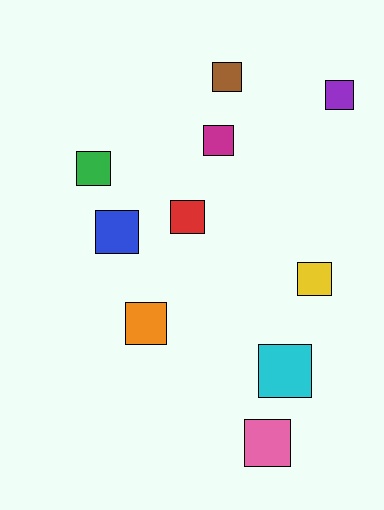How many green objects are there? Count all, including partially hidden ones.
There is 1 green object.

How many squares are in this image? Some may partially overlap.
There are 10 squares.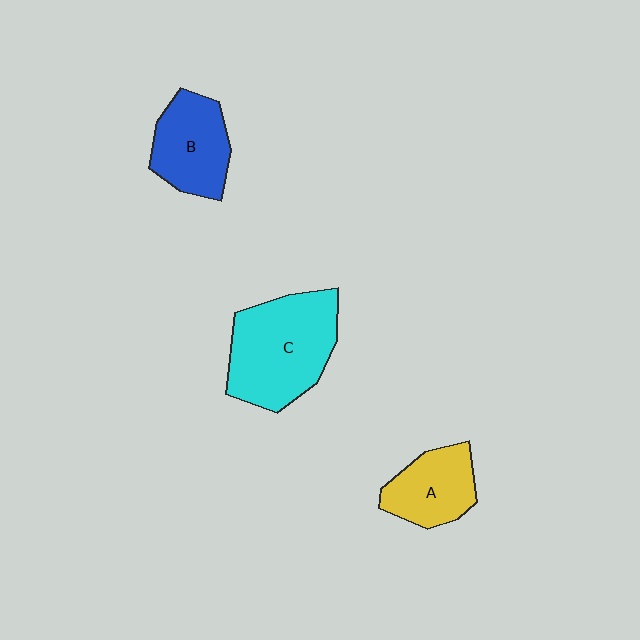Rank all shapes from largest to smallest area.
From largest to smallest: C (cyan), B (blue), A (yellow).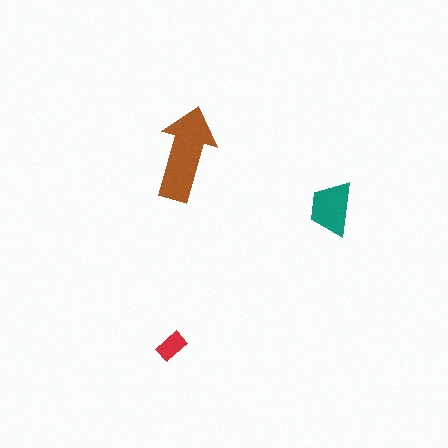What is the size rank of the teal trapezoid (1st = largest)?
2nd.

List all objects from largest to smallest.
The brown arrow, the teal trapezoid, the red rectangle.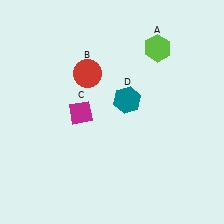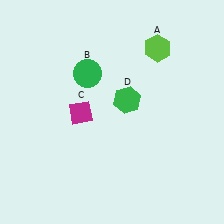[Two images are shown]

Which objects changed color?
B changed from red to green. D changed from teal to green.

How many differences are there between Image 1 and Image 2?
There are 2 differences between the two images.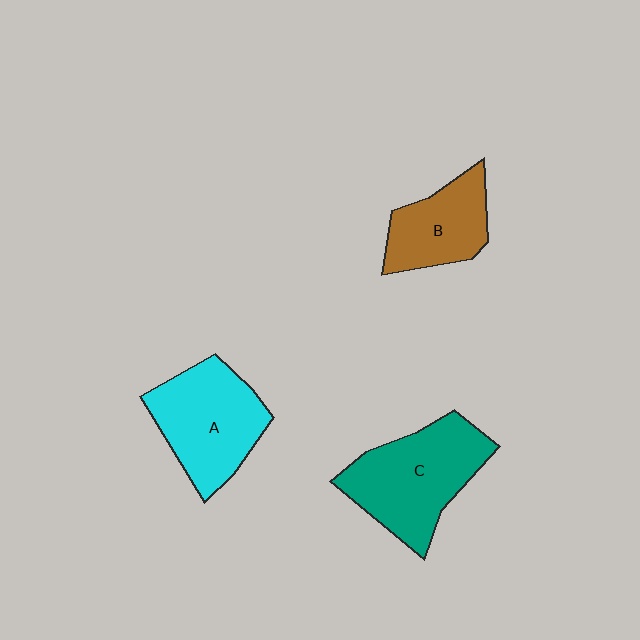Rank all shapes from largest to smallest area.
From largest to smallest: C (teal), A (cyan), B (brown).